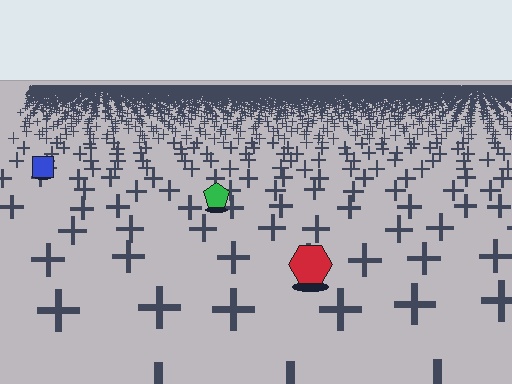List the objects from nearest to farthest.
From nearest to farthest: the red hexagon, the green pentagon, the blue square.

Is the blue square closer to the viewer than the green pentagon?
No. The green pentagon is closer — you can tell from the texture gradient: the ground texture is coarser near it.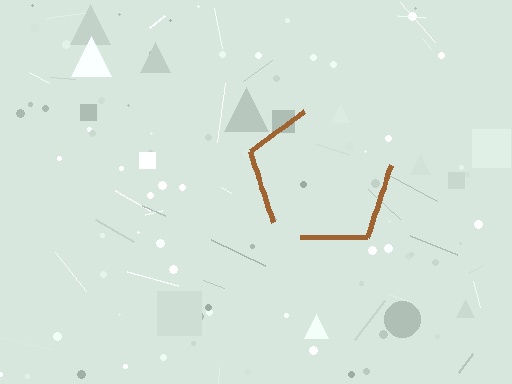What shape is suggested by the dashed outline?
The dashed outline suggests a pentagon.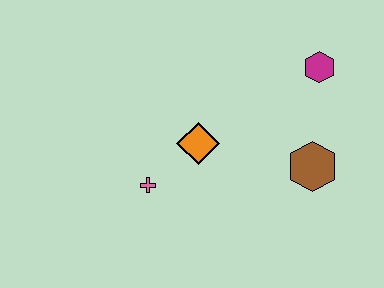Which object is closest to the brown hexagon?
The magenta hexagon is closest to the brown hexagon.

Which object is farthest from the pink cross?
The magenta hexagon is farthest from the pink cross.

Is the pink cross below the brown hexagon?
Yes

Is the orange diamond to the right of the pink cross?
Yes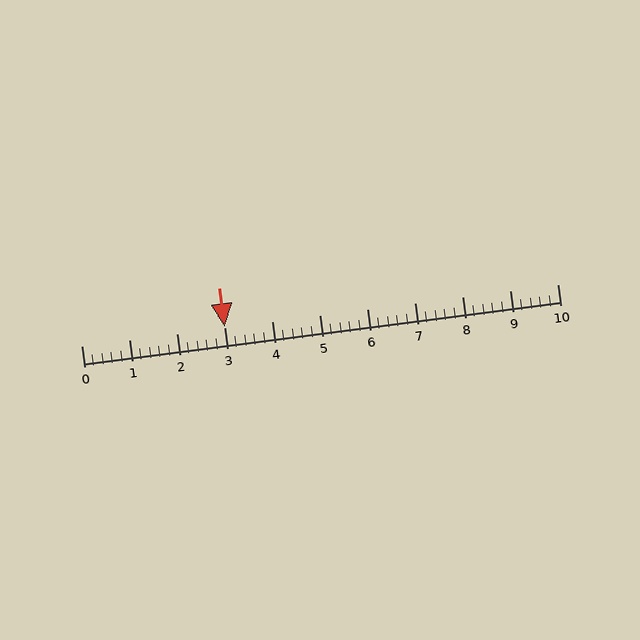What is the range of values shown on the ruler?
The ruler shows values from 0 to 10.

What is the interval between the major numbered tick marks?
The major tick marks are spaced 1 units apart.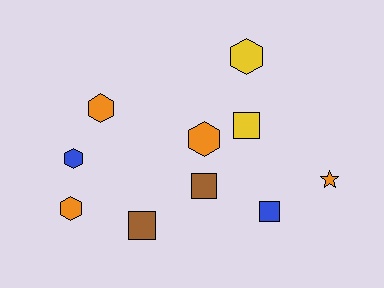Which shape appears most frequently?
Hexagon, with 5 objects.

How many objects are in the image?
There are 10 objects.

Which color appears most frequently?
Orange, with 4 objects.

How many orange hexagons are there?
There are 3 orange hexagons.